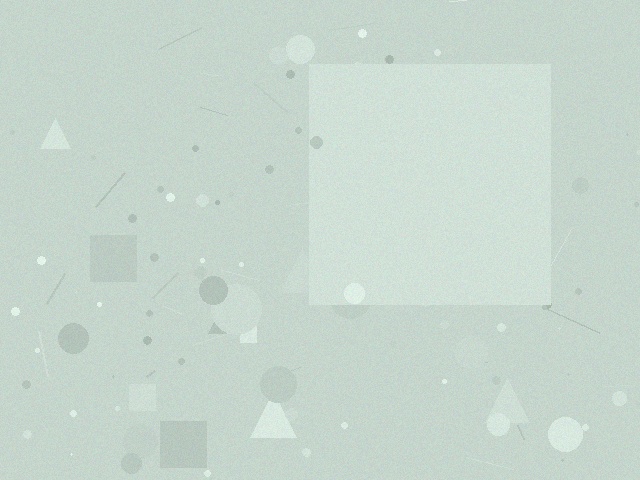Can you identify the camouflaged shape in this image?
The camouflaged shape is a square.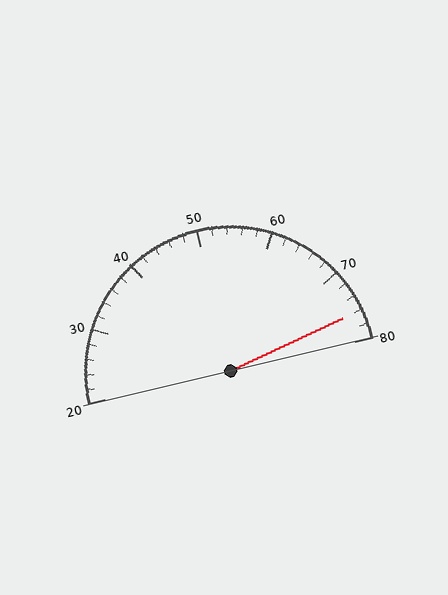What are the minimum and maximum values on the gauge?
The gauge ranges from 20 to 80.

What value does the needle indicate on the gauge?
The needle indicates approximately 76.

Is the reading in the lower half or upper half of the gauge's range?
The reading is in the upper half of the range (20 to 80).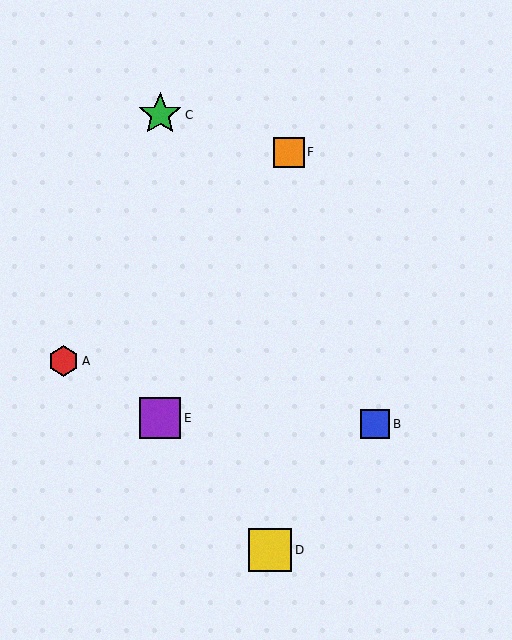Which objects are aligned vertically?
Objects C, E are aligned vertically.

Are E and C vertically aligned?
Yes, both are at x≈160.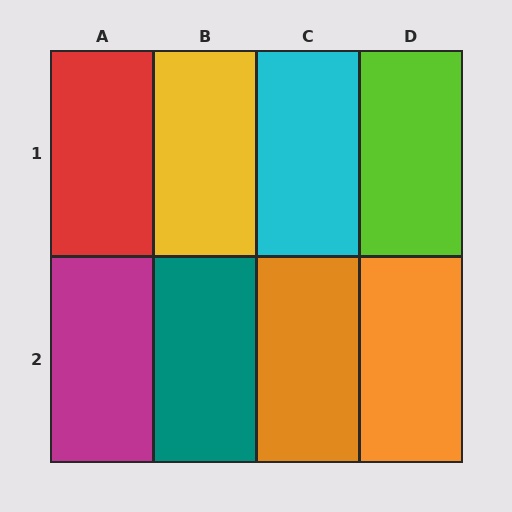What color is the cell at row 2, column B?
Teal.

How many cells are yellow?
1 cell is yellow.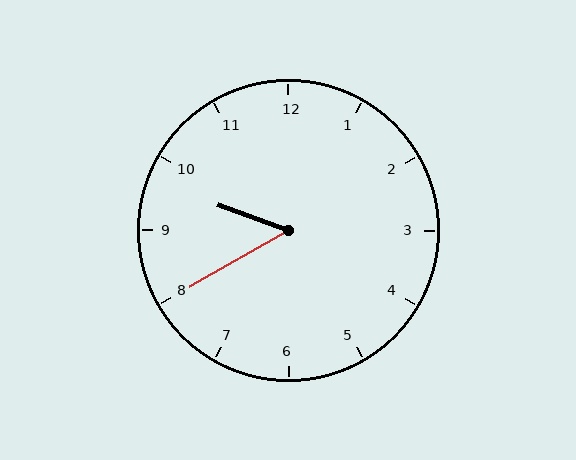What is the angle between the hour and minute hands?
Approximately 50 degrees.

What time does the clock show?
9:40.